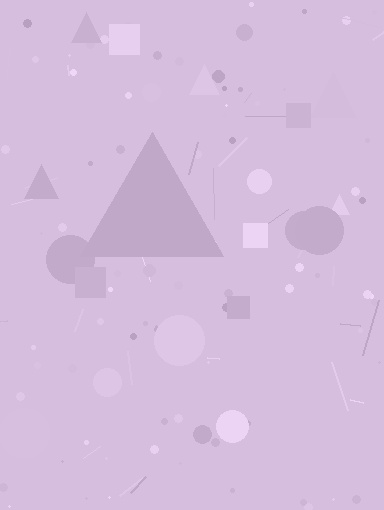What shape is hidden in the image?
A triangle is hidden in the image.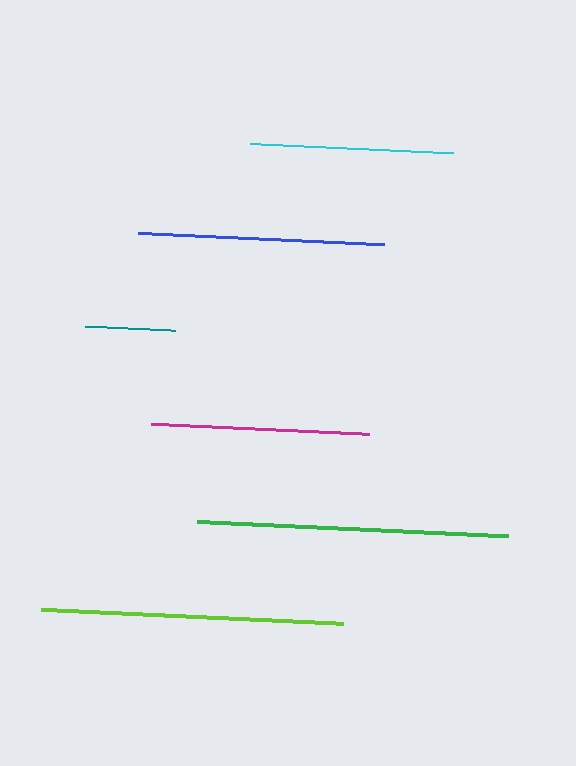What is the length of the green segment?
The green segment is approximately 310 pixels long.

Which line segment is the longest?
The green line is the longest at approximately 310 pixels.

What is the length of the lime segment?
The lime segment is approximately 302 pixels long.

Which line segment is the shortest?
The teal line is the shortest at approximately 90 pixels.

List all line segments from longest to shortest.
From longest to shortest: green, lime, blue, magenta, cyan, teal.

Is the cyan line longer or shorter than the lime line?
The lime line is longer than the cyan line.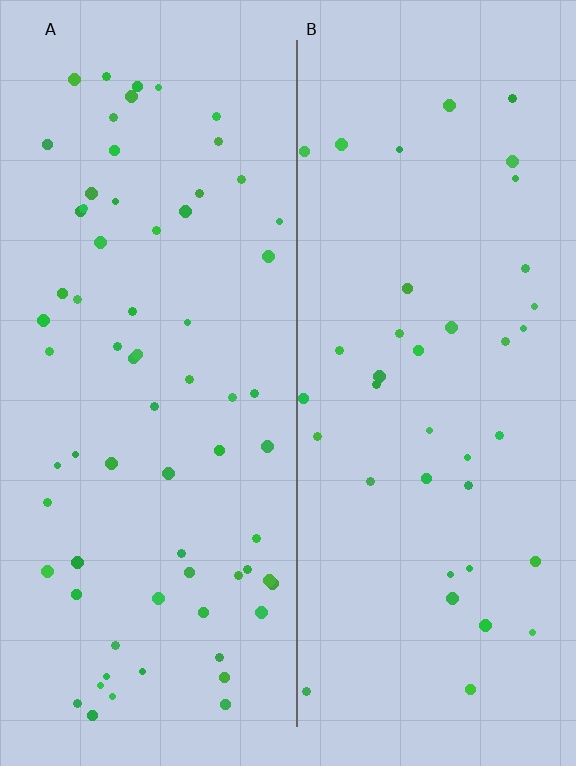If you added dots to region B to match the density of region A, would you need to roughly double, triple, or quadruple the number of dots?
Approximately double.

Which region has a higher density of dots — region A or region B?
A (the left).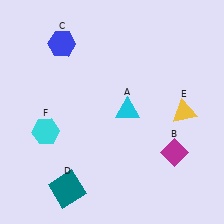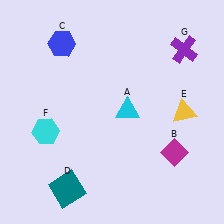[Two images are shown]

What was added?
A purple cross (G) was added in Image 2.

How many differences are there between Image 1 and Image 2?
There is 1 difference between the two images.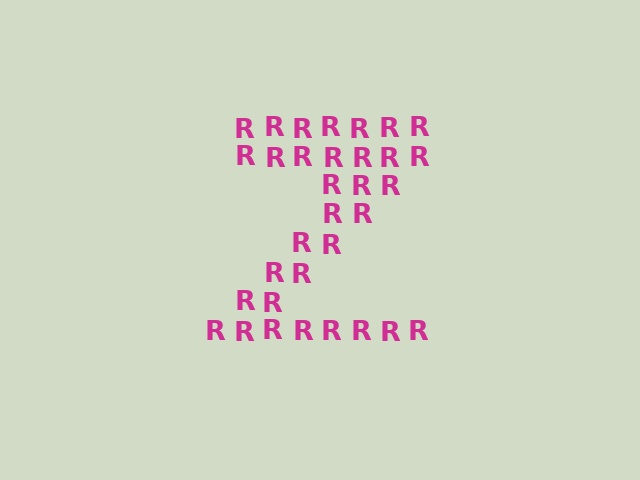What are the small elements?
The small elements are letter R's.